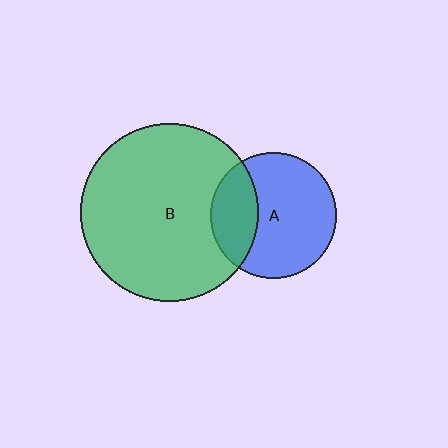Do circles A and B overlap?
Yes.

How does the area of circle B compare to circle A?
Approximately 2.0 times.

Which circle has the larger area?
Circle B (green).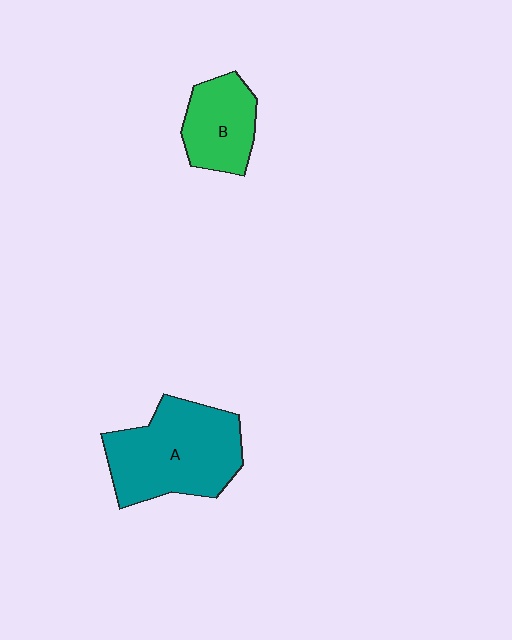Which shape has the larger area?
Shape A (teal).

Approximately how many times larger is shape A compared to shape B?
Approximately 1.8 times.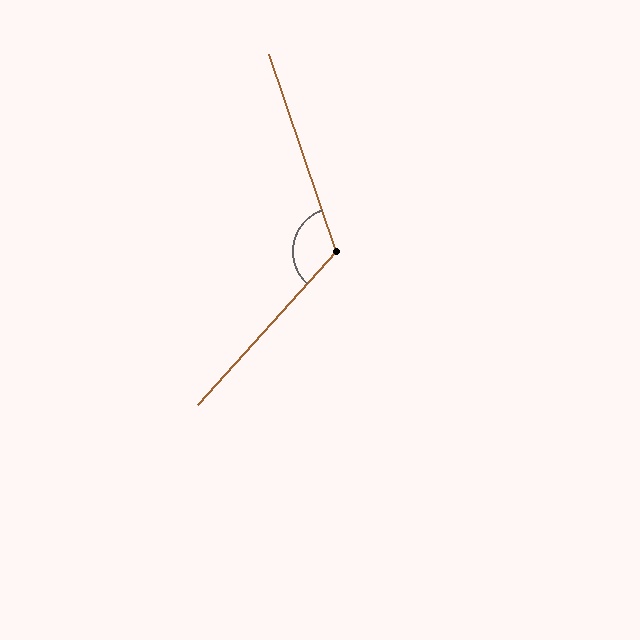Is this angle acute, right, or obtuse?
It is obtuse.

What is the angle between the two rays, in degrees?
Approximately 119 degrees.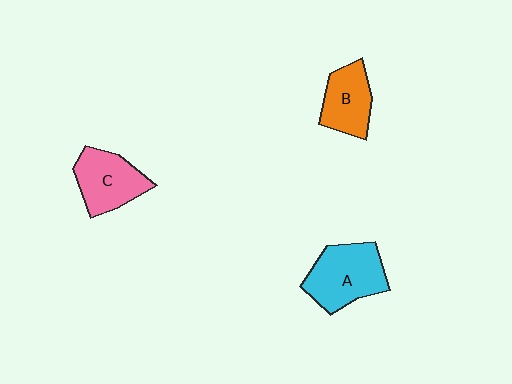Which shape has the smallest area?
Shape B (orange).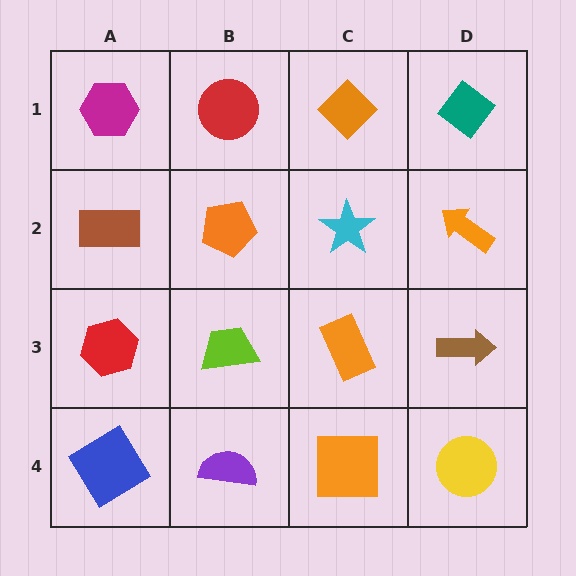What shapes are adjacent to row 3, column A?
A brown rectangle (row 2, column A), a blue diamond (row 4, column A), a lime trapezoid (row 3, column B).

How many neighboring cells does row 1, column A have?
2.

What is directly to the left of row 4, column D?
An orange square.